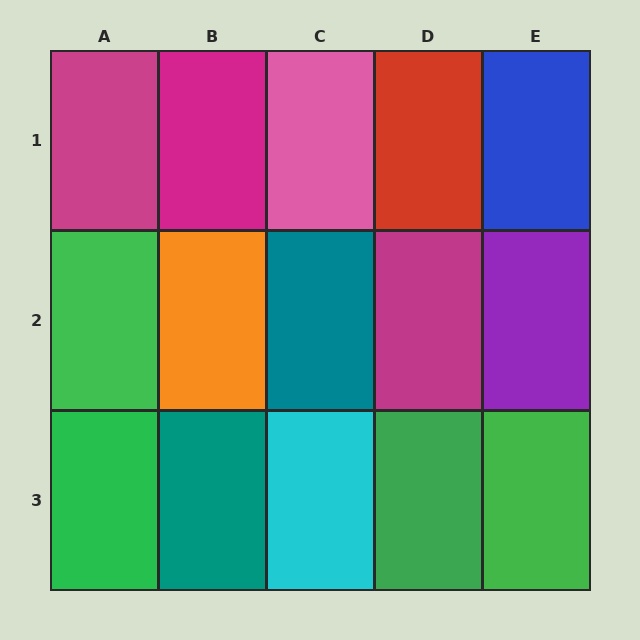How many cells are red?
1 cell is red.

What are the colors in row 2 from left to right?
Green, orange, teal, magenta, purple.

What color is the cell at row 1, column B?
Magenta.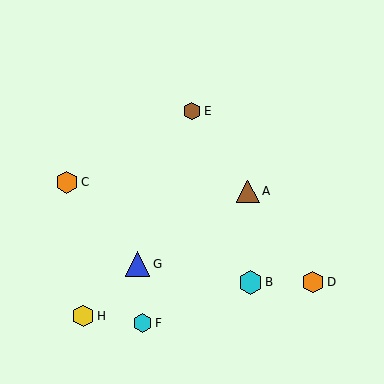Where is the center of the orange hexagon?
The center of the orange hexagon is at (313, 282).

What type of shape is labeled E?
Shape E is a brown hexagon.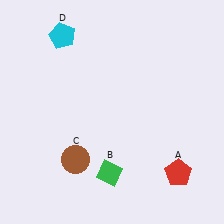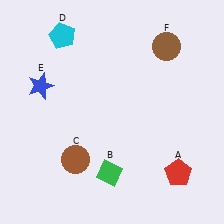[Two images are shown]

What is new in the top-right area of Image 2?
A brown circle (F) was added in the top-right area of Image 2.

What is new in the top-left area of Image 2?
A blue star (E) was added in the top-left area of Image 2.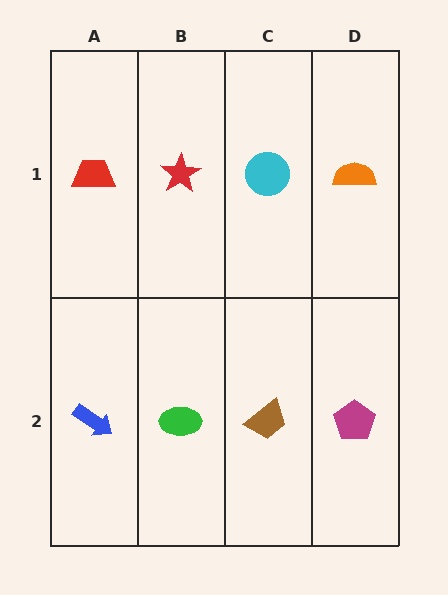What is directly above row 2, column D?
An orange semicircle.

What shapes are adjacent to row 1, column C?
A brown trapezoid (row 2, column C), a red star (row 1, column B), an orange semicircle (row 1, column D).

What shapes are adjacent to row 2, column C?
A cyan circle (row 1, column C), a green ellipse (row 2, column B), a magenta pentagon (row 2, column D).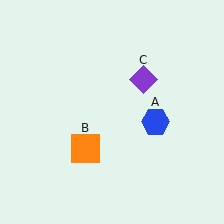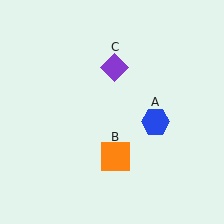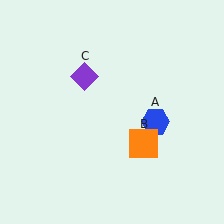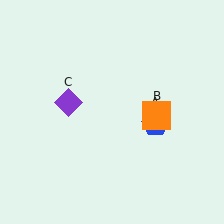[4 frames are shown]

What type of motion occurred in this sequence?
The orange square (object B), purple diamond (object C) rotated counterclockwise around the center of the scene.